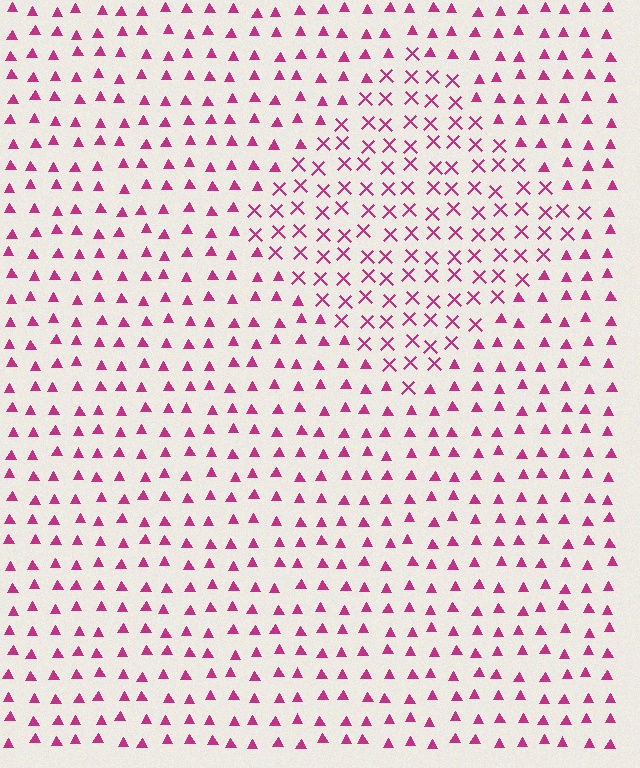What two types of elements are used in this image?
The image uses X marks inside the diamond region and triangles outside it.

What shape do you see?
I see a diamond.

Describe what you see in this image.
The image is filled with small magenta elements arranged in a uniform grid. A diamond-shaped region contains X marks, while the surrounding area contains triangles. The boundary is defined purely by the change in element shape.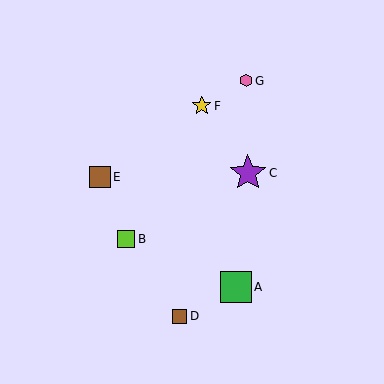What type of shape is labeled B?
Shape B is a lime square.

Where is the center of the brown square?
The center of the brown square is at (100, 177).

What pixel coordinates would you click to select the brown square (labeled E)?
Click at (100, 177) to select the brown square E.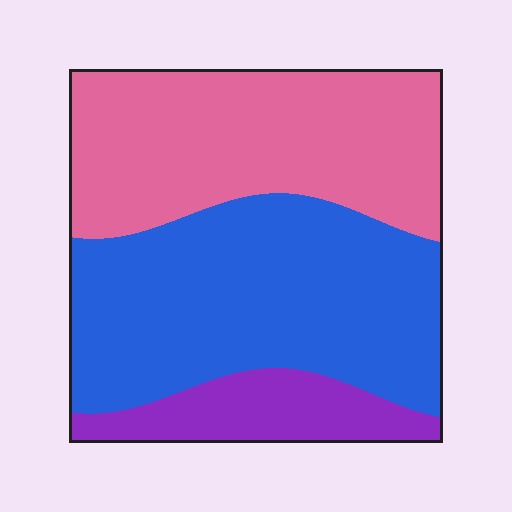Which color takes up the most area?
Blue, at roughly 45%.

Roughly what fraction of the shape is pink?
Pink covers 40% of the shape.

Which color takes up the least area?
Purple, at roughly 15%.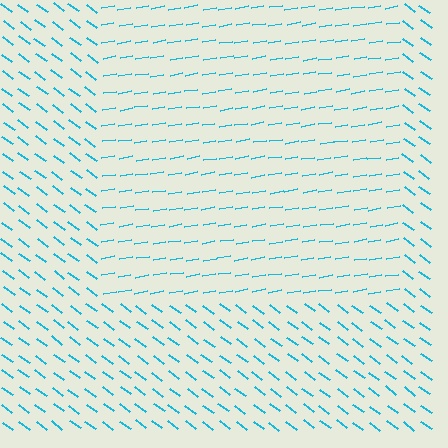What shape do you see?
I see a rectangle.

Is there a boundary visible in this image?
Yes, there is a texture boundary formed by a change in line orientation.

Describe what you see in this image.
The image is filled with small cyan line segments. A rectangle region in the image has lines oriented differently from the surrounding lines, creating a visible texture boundary.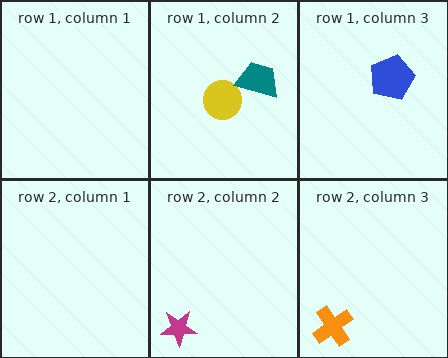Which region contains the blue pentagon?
The row 1, column 3 region.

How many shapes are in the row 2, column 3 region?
1.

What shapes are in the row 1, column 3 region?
The blue pentagon.